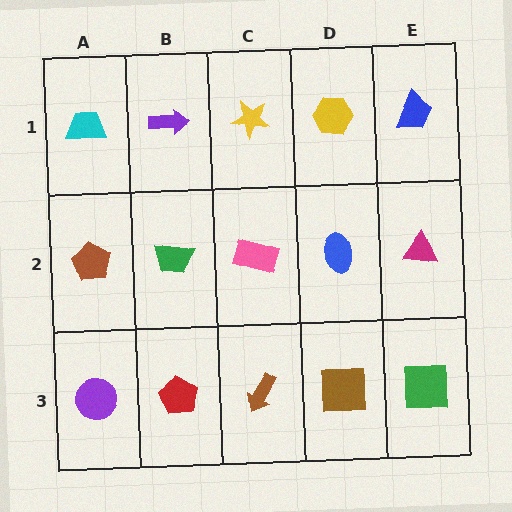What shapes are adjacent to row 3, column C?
A pink rectangle (row 2, column C), a red pentagon (row 3, column B), a brown square (row 3, column D).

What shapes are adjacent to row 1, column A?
A brown pentagon (row 2, column A), a purple arrow (row 1, column B).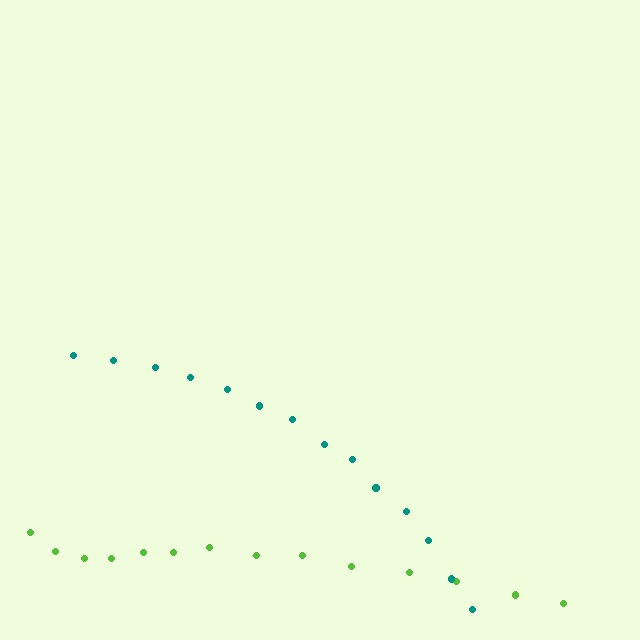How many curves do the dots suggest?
There are 2 distinct paths.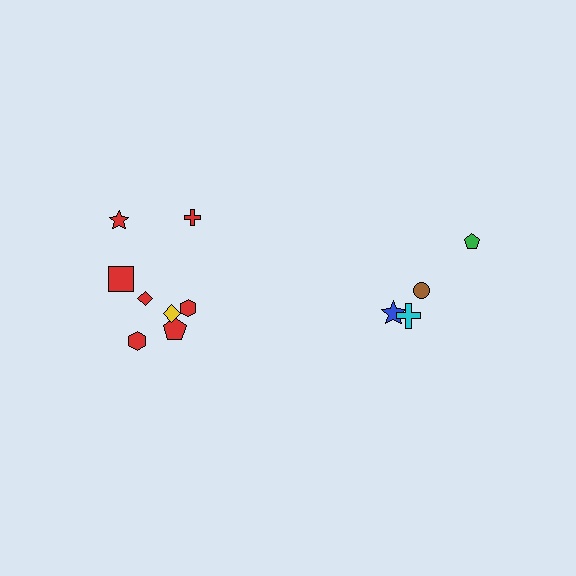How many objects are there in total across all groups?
There are 12 objects.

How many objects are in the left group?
There are 8 objects.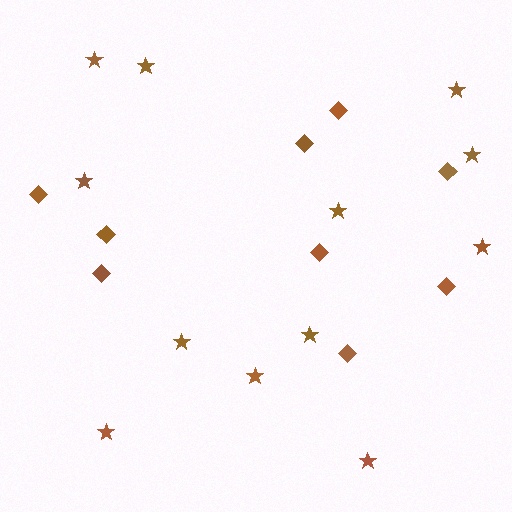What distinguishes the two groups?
There are 2 groups: one group of diamonds (9) and one group of stars (12).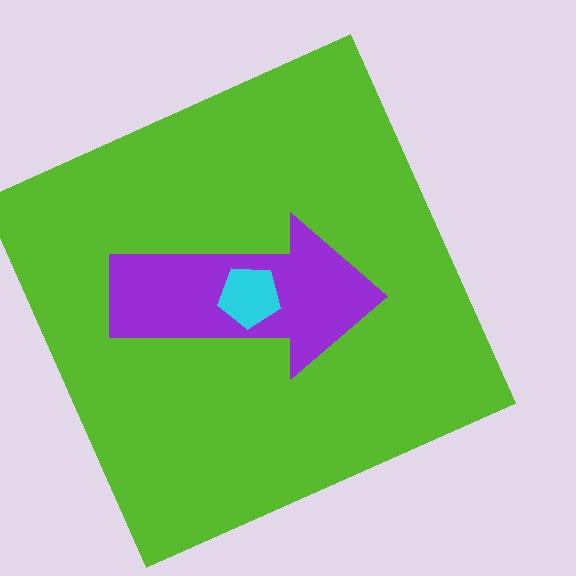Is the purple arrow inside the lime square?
Yes.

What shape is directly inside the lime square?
The purple arrow.